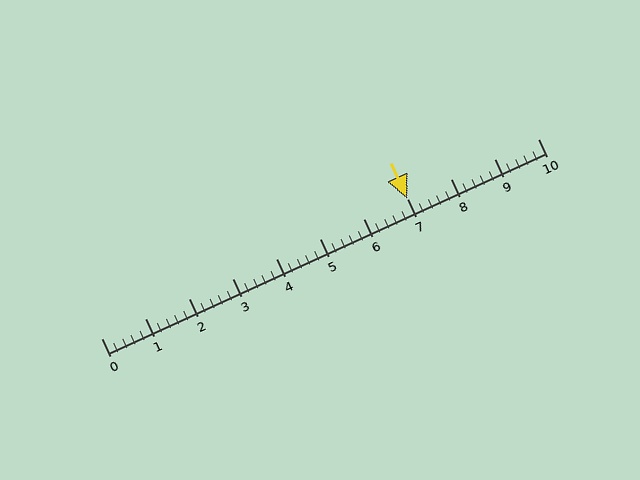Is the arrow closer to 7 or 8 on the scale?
The arrow is closer to 7.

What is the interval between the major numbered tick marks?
The major tick marks are spaced 1 units apart.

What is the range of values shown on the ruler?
The ruler shows values from 0 to 10.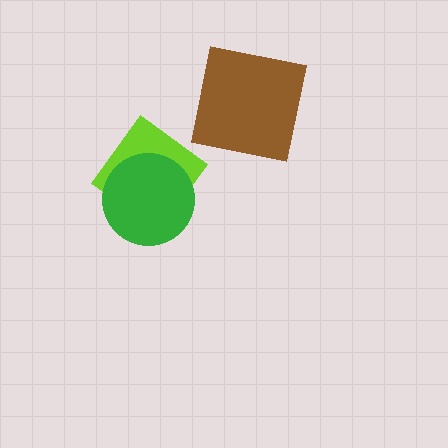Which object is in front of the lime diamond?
The green circle is in front of the lime diamond.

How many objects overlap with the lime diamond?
1 object overlaps with the lime diamond.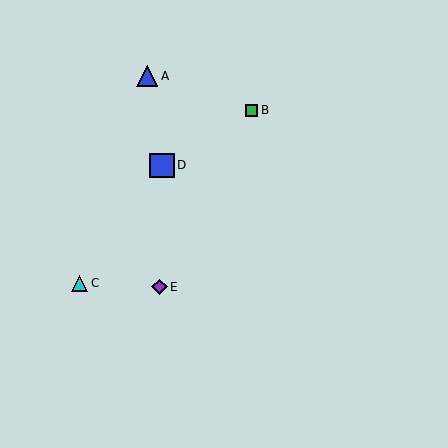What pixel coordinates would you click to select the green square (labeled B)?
Click at (251, 110) to select the green square B.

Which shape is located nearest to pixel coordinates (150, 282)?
The purple diamond (labeled E) at (159, 287) is nearest to that location.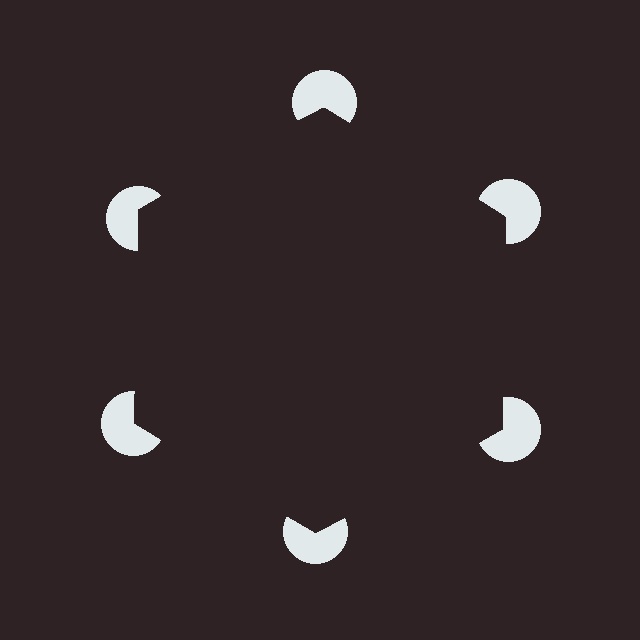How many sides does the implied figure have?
6 sides.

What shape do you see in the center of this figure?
An illusory hexagon — its edges are inferred from the aligned wedge cuts in the pac-man discs, not physically drawn.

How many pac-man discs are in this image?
There are 6 — one at each vertex of the illusory hexagon.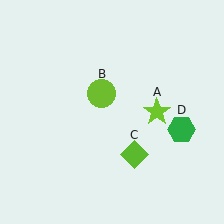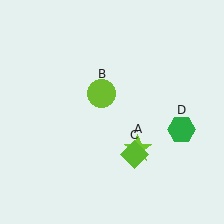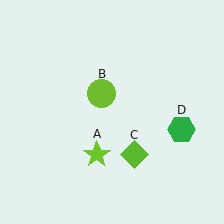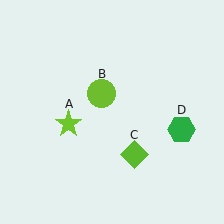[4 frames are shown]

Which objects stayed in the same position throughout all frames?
Lime circle (object B) and lime diamond (object C) and green hexagon (object D) remained stationary.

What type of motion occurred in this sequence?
The lime star (object A) rotated clockwise around the center of the scene.